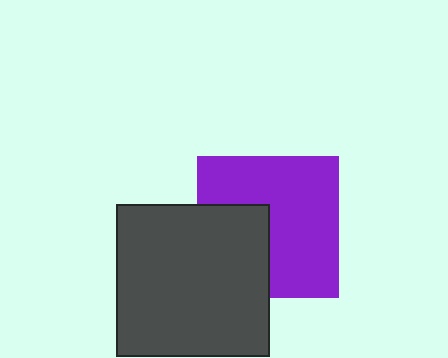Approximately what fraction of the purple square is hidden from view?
Roughly 34% of the purple square is hidden behind the dark gray square.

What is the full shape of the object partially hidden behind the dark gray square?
The partially hidden object is a purple square.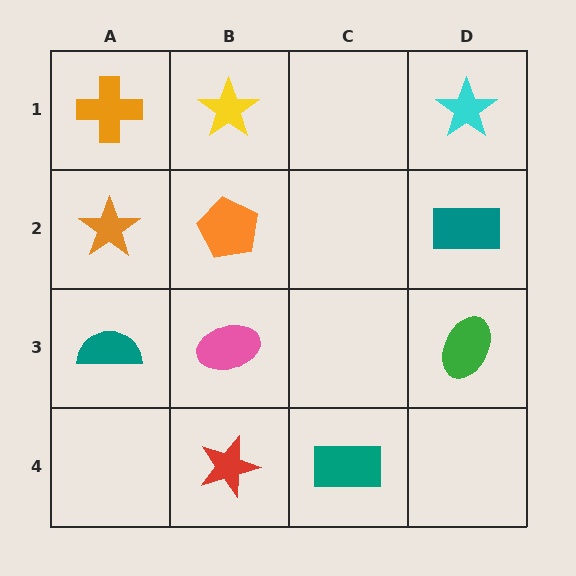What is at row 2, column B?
An orange pentagon.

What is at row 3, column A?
A teal semicircle.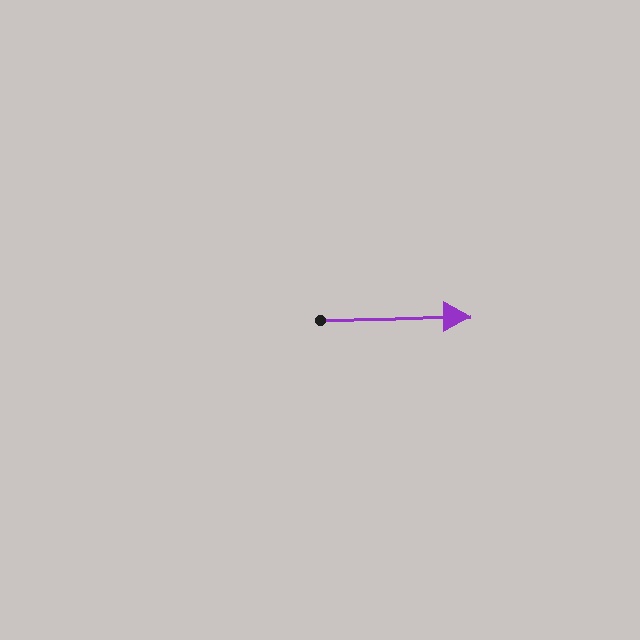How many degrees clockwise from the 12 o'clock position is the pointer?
Approximately 90 degrees.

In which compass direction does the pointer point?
East.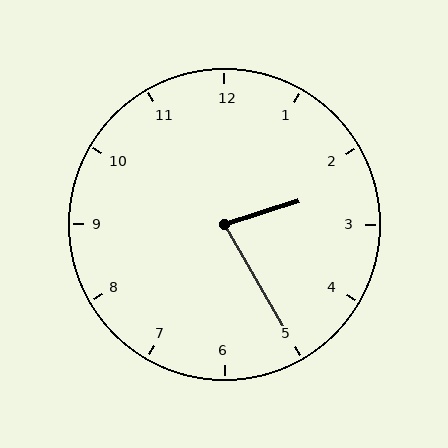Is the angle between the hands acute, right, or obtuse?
It is acute.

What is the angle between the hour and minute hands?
Approximately 78 degrees.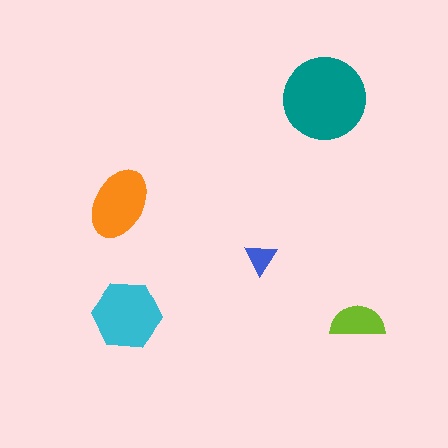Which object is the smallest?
The blue triangle.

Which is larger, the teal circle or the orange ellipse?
The teal circle.